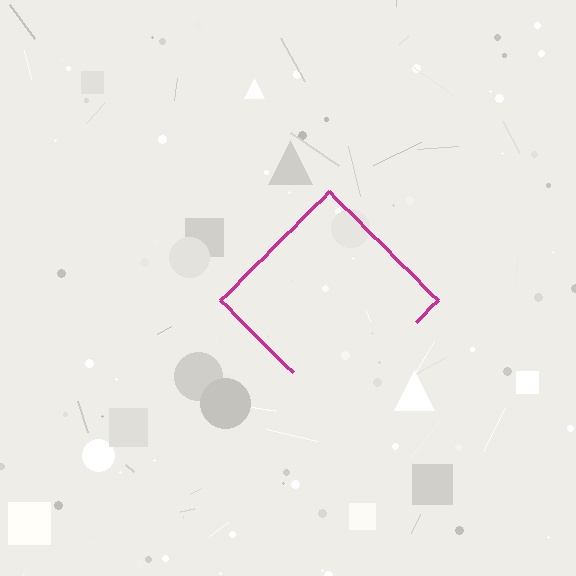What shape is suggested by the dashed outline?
The dashed outline suggests a diamond.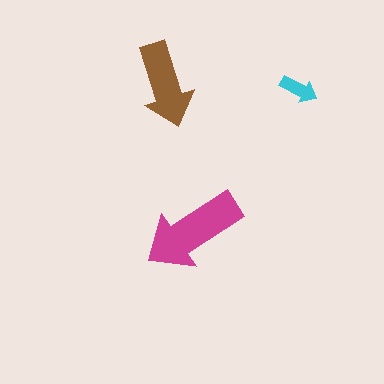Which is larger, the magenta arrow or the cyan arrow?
The magenta one.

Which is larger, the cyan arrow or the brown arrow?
The brown one.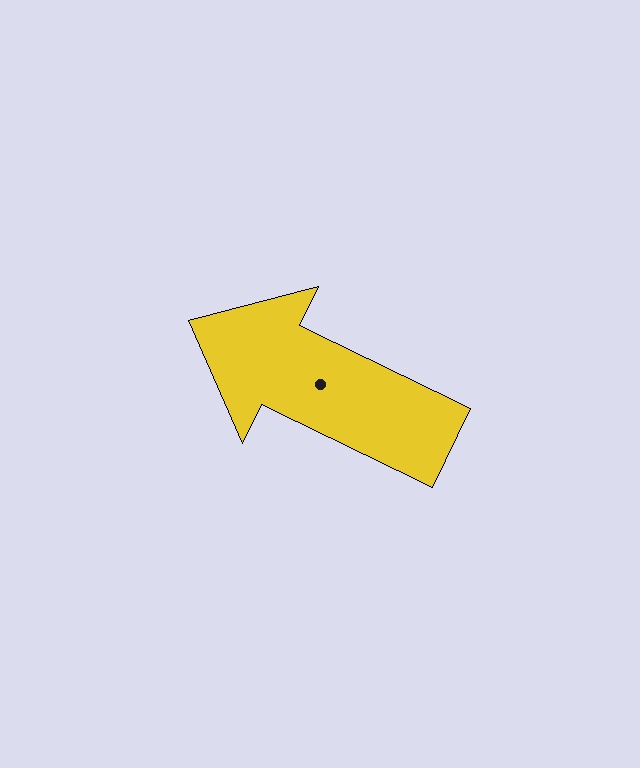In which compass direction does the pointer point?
Northwest.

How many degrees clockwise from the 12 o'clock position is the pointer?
Approximately 296 degrees.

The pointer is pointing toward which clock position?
Roughly 10 o'clock.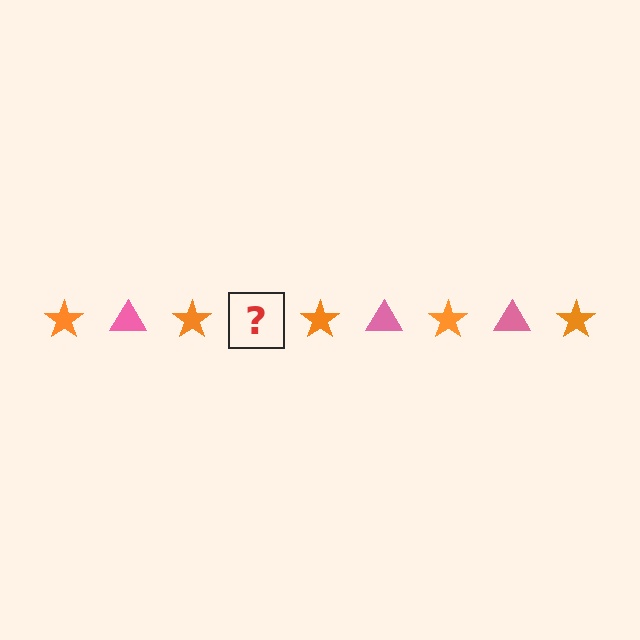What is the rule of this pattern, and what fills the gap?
The rule is that the pattern alternates between orange star and pink triangle. The gap should be filled with a pink triangle.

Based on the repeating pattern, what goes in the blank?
The blank should be a pink triangle.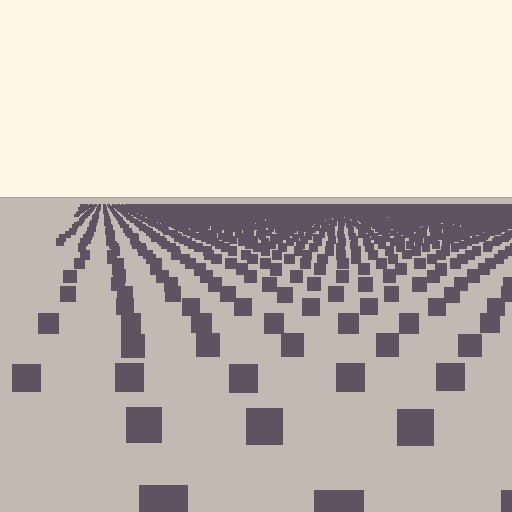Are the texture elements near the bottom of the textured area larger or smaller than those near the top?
Larger. Near the bottom, elements are closer to the viewer and appear at a bigger on-screen size.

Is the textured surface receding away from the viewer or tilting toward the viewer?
The surface is receding away from the viewer. Texture elements get smaller and denser toward the top.